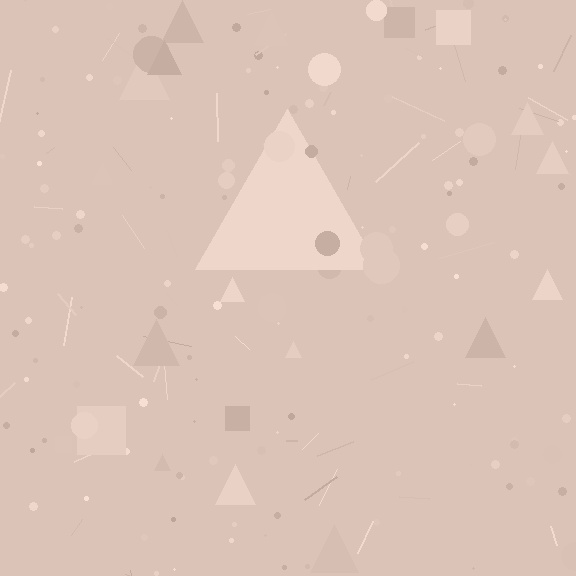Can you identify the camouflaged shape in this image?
The camouflaged shape is a triangle.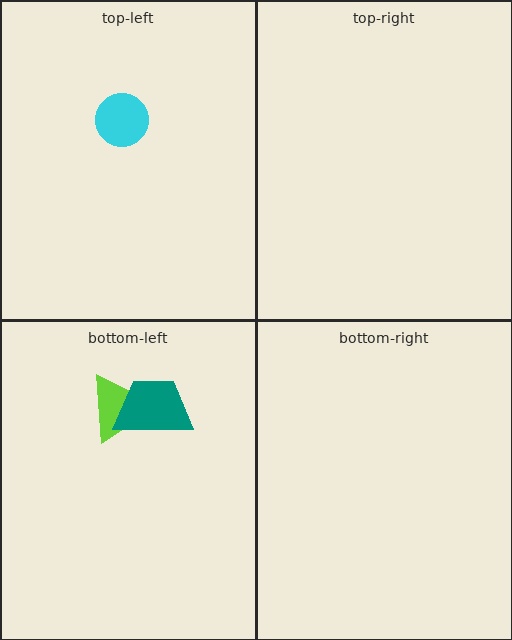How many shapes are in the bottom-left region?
2.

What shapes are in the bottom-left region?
The lime triangle, the teal trapezoid.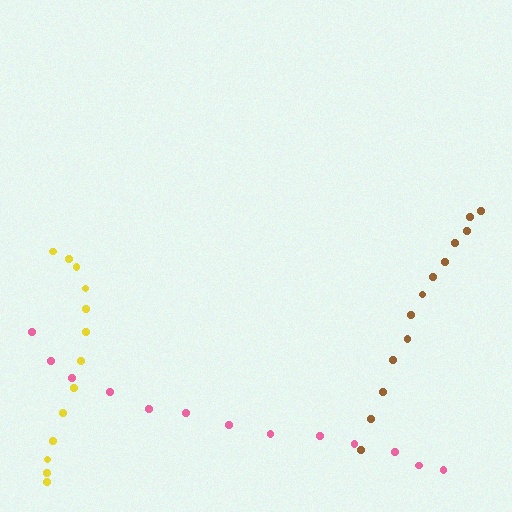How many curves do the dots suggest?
There are 3 distinct paths.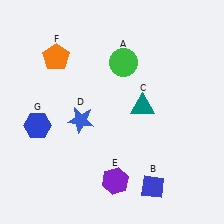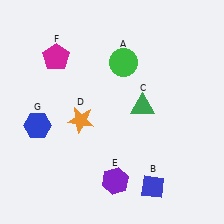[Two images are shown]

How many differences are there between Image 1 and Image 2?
There are 3 differences between the two images.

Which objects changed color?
C changed from teal to green. D changed from blue to orange. F changed from orange to magenta.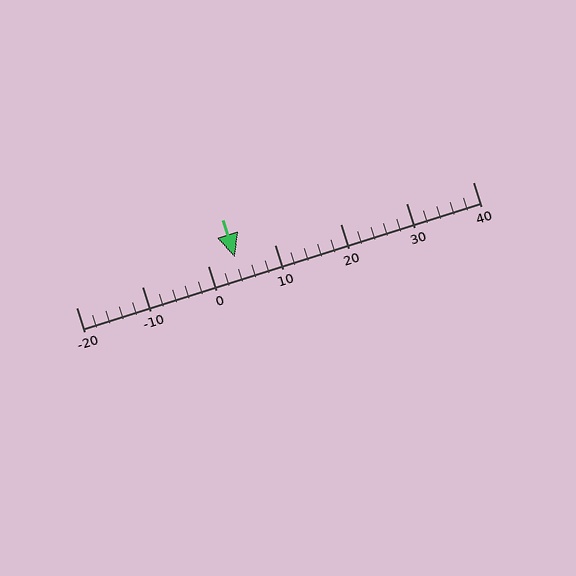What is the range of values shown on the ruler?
The ruler shows values from -20 to 40.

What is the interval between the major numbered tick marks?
The major tick marks are spaced 10 units apart.